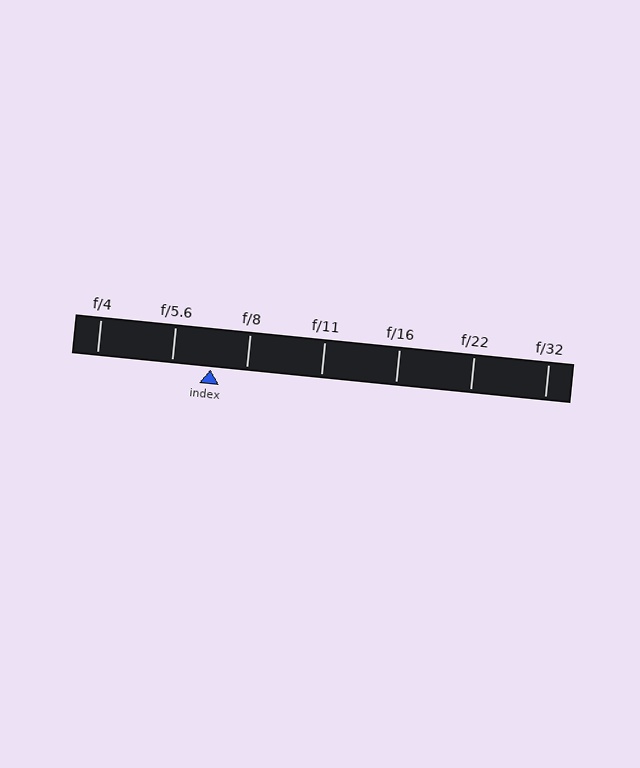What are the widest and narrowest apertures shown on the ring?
The widest aperture shown is f/4 and the narrowest is f/32.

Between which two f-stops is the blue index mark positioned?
The index mark is between f/5.6 and f/8.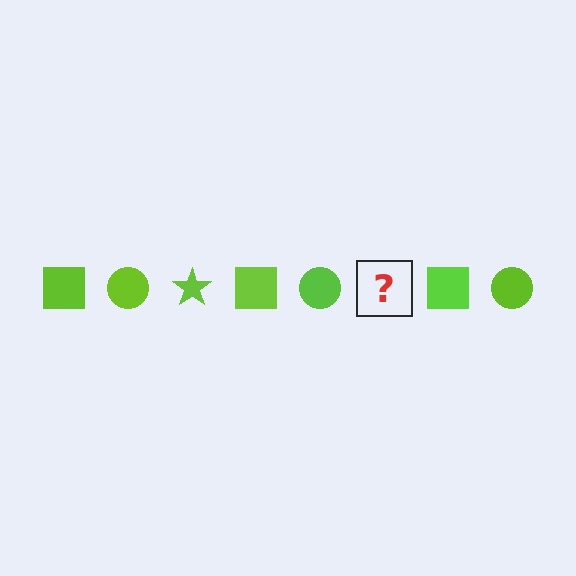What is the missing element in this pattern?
The missing element is a lime star.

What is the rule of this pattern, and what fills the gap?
The rule is that the pattern cycles through square, circle, star shapes in lime. The gap should be filled with a lime star.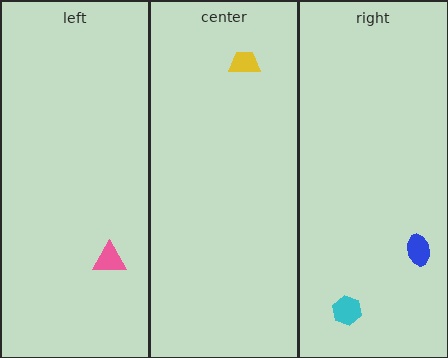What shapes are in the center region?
The yellow trapezoid.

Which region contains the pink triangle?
The left region.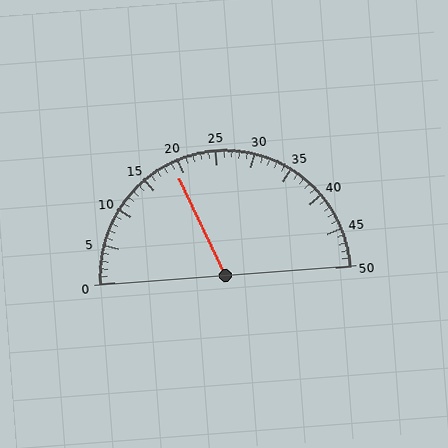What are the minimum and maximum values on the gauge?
The gauge ranges from 0 to 50.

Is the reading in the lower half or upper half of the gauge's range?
The reading is in the lower half of the range (0 to 50).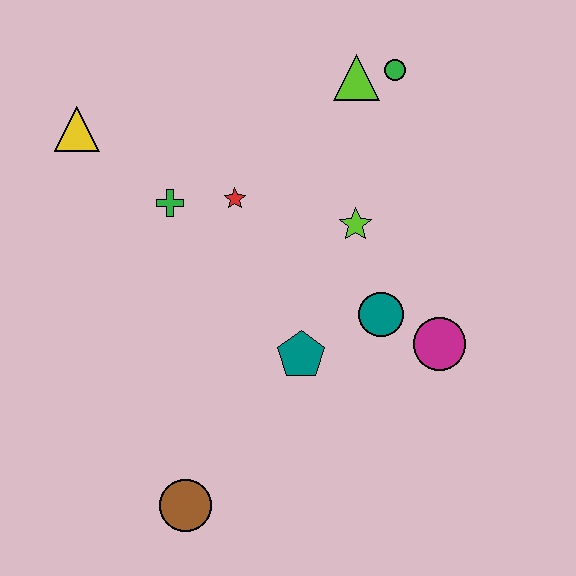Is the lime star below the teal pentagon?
No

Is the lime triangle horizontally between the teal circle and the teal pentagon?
Yes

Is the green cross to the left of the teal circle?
Yes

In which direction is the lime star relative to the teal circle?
The lime star is above the teal circle.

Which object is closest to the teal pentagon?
The teal circle is closest to the teal pentagon.